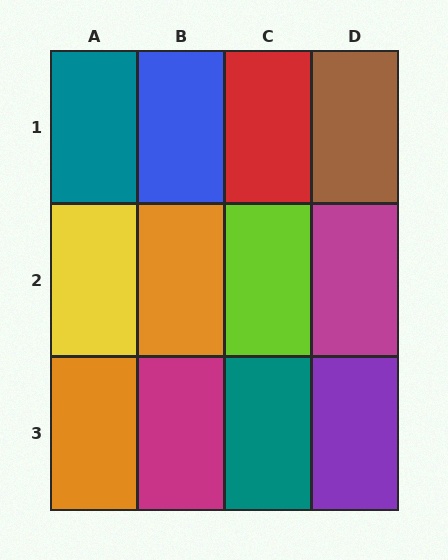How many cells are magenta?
2 cells are magenta.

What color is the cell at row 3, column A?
Orange.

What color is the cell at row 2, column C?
Lime.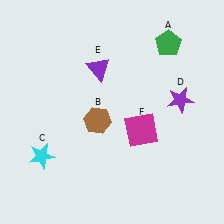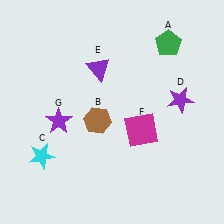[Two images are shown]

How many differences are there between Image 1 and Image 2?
There is 1 difference between the two images.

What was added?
A purple star (G) was added in Image 2.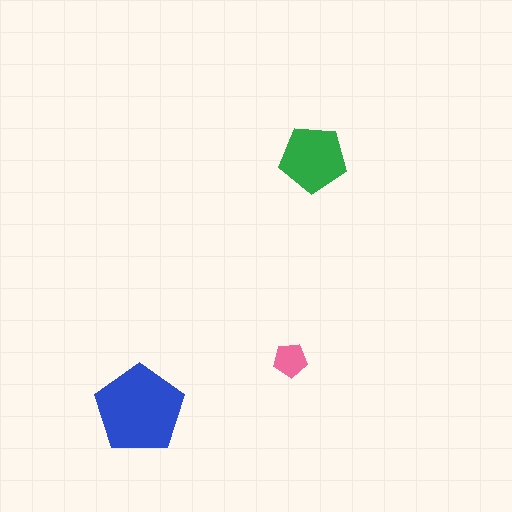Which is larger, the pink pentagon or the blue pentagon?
The blue one.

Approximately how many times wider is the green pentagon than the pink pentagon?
About 2 times wider.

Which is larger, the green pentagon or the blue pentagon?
The blue one.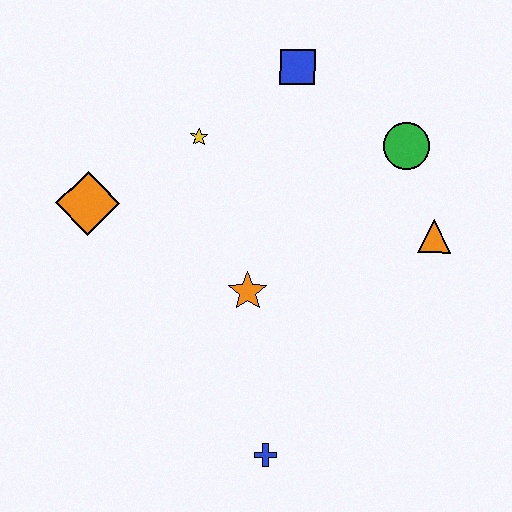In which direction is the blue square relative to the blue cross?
The blue square is above the blue cross.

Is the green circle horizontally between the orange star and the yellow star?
No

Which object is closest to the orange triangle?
The green circle is closest to the orange triangle.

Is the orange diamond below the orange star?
No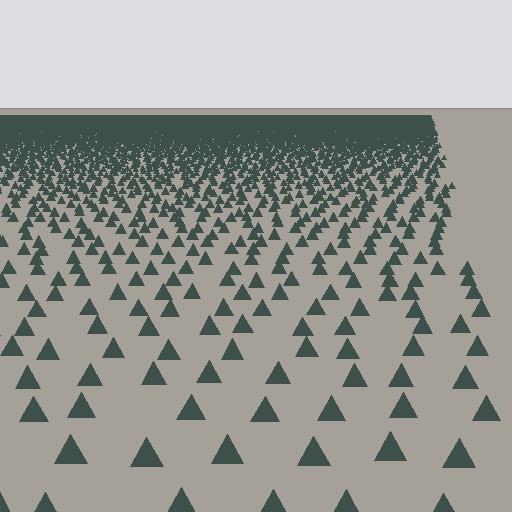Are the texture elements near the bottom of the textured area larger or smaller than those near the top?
Larger. Near the bottom, elements are closer to the viewer and appear at a bigger on-screen size.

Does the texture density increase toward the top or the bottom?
Density increases toward the top.